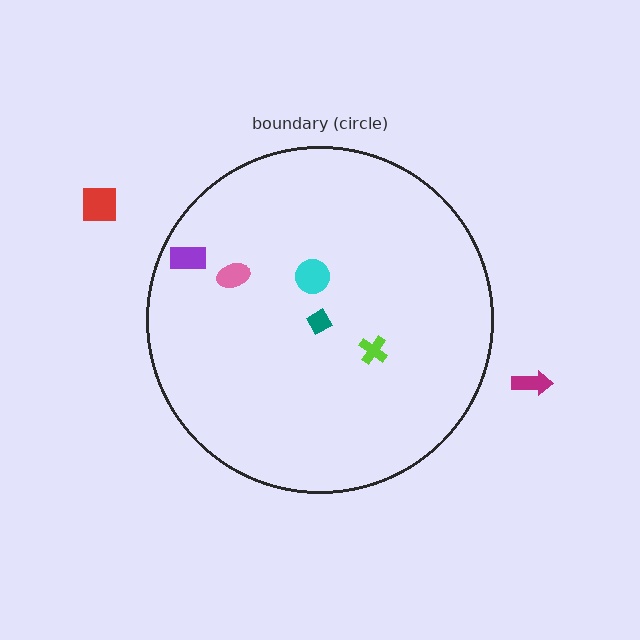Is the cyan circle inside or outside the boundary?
Inside.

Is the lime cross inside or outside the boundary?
Inside.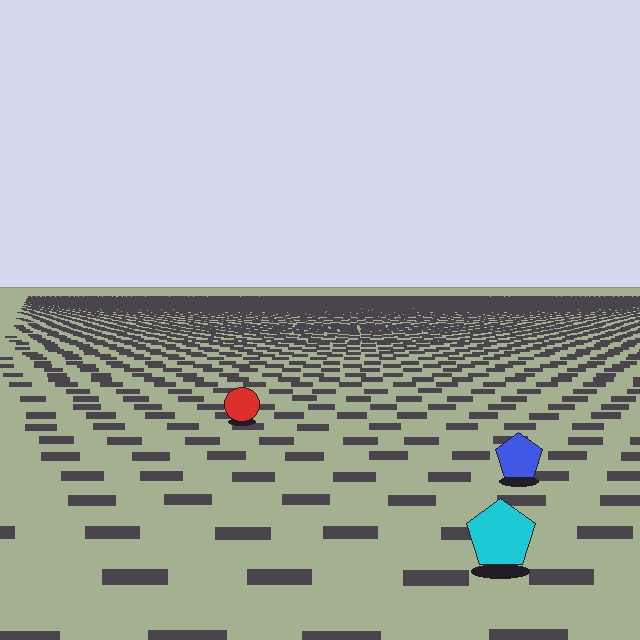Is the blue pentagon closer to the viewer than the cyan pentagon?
No. The cyan pentagon is closer — you can tell from the texture gradient: the ground texture is coarser near it.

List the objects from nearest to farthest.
From nearest to farthest: the cyan pentagon, the blue pentagon, the red circle.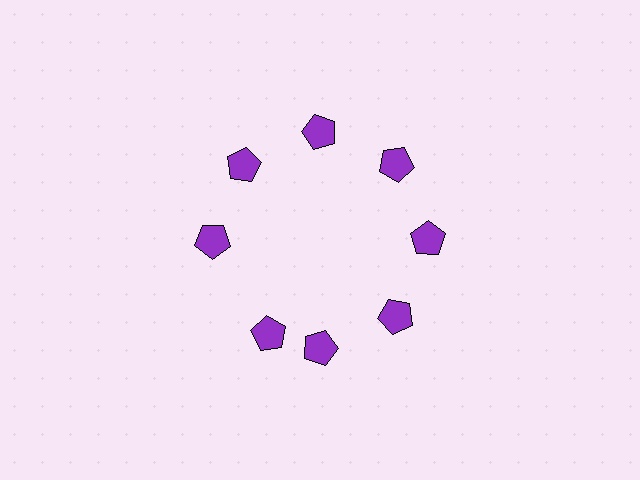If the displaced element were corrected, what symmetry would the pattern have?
It would have 8-fold rotational symmetry — the pattern would map onto itself every 45 degrees.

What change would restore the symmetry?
The symmetry would be restored by rotating it back into even spacing with its neighbors so that all 8 pentagons sit at equal angles and equal distance from the center.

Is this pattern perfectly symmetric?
No. The 8 purple pentagons are arranged in a ring, but one element near the 8 o'clock position is rotated out of alignment along the ring, breaking the 8-fold rotational symmetry.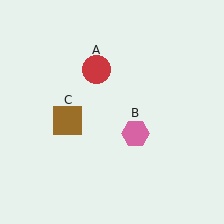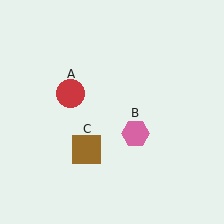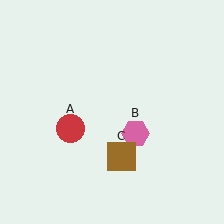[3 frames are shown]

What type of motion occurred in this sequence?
The red circle (object A), brown square (object C) rotated counterclockwise around the center of the scene.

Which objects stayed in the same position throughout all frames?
Pink hexagon (object B) remained stationary.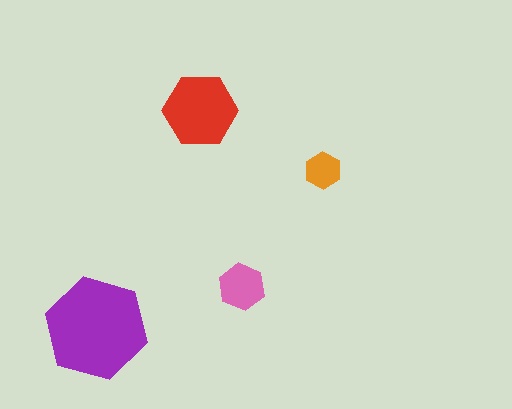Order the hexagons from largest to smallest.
the purple one, the red one, the pink one, the orange one.